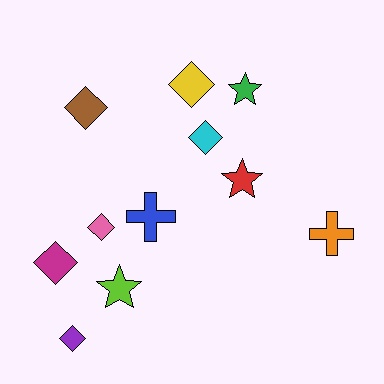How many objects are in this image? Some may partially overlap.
There are 11 objects.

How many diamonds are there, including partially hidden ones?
There are 6 diamonds.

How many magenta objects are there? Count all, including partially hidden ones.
There is 1 magenta object.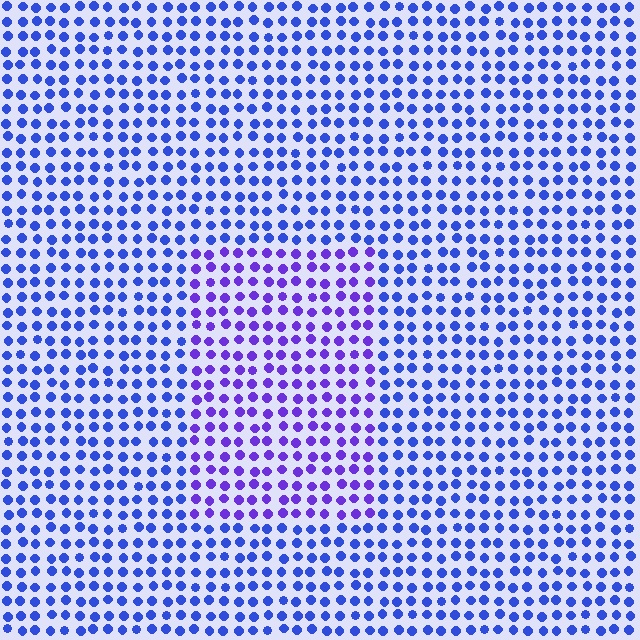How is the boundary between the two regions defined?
The boundary is defined purely by a slight shift in hue (about 32 degrees). Spacing, size, and orientation are identical on both sides.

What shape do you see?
I see a rectangle.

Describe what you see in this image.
The image is filled with small blue elements in a uniform arrangement. A rectangle-shaped region is visible where the elements are tinted to a slightly different hue, forming a subtle color boundary.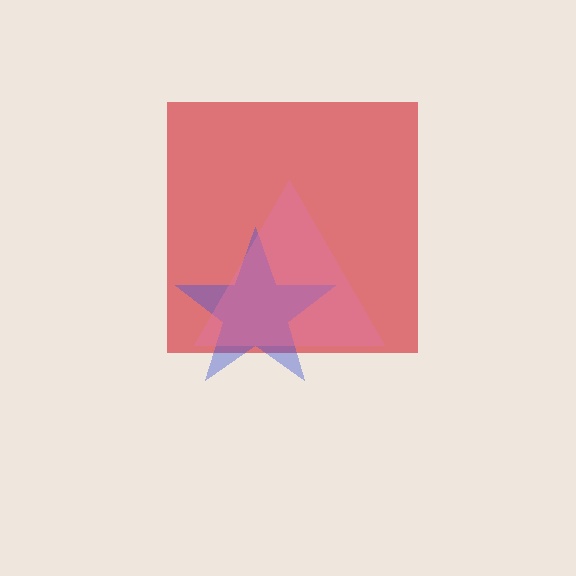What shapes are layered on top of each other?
The layered shapes are: a red square, a blue star, a pink triangle.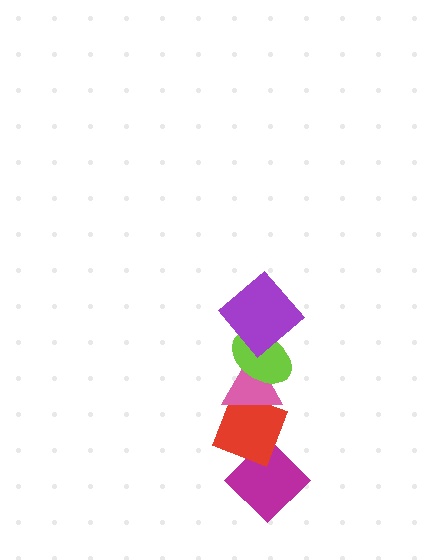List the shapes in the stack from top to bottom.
From top to bottom: the purple diamond, the lime ellipse, the pink triangle, the red diamond, the magenta diamond.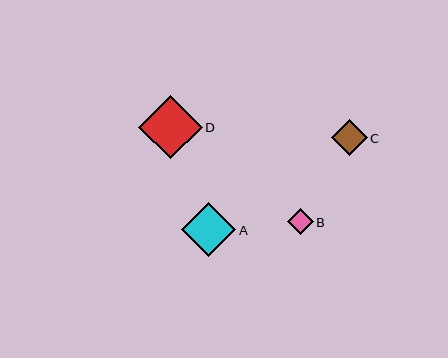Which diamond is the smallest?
Diamond B is the smallest with a size of approximately 26 pixels.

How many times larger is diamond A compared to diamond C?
Diamond A is approximately 1.5 times the size of diamond C.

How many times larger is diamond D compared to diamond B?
Diamond D is approximately 2.4 times the size of diamond B.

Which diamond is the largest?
Diamond D is the largest with a size of approximately 63 pixels.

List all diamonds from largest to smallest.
From largest to smallest: D, A, C, B.